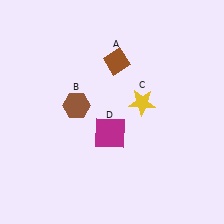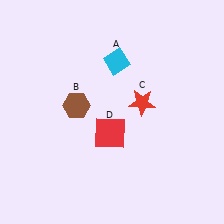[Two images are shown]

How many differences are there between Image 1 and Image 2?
There are 3 differences between the two images.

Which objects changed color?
A changed from brown to cyan. C changed from yellow to red. D changed from magenta to red.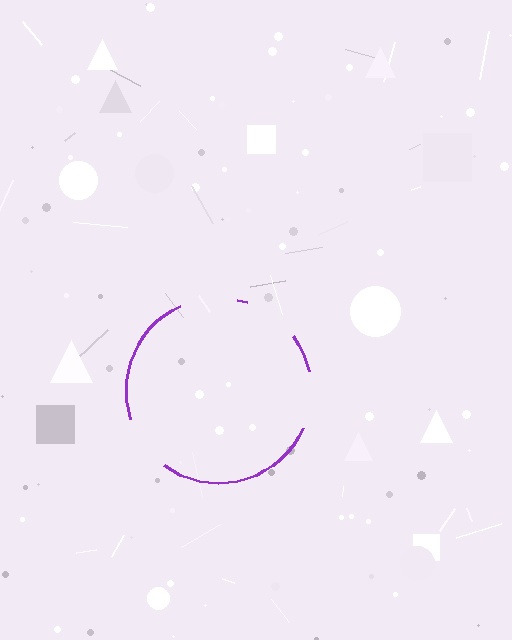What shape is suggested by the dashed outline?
The dashed outline suggests a circle.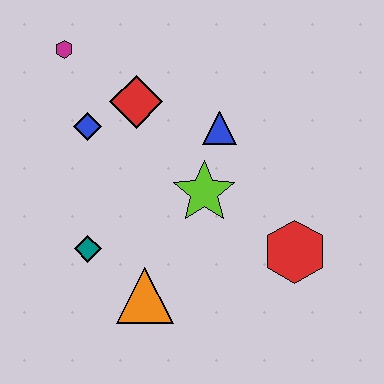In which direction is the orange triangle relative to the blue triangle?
The orange triangle is below the blue triangle.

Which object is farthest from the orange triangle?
The magenta hexagon is farthest from the orange triangle.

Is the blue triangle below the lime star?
No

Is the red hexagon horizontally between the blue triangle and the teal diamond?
No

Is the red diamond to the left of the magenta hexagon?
No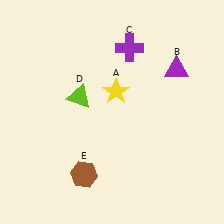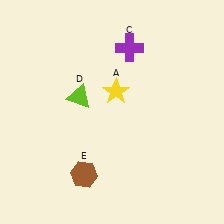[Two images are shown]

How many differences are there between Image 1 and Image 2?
There is 1 difference between the two images.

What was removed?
The purple triangle (B) was removed in Image 2.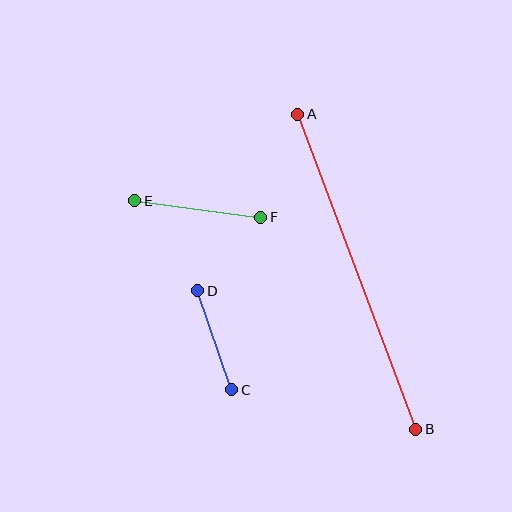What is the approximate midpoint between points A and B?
The midpoint is at approximately (357, 272) pixels.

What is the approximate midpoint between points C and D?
The midpoint is at approximately (215, 340) pixels.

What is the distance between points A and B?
The distance is approximately 336 pixels.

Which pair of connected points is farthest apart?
Points A and B are farthest apart.